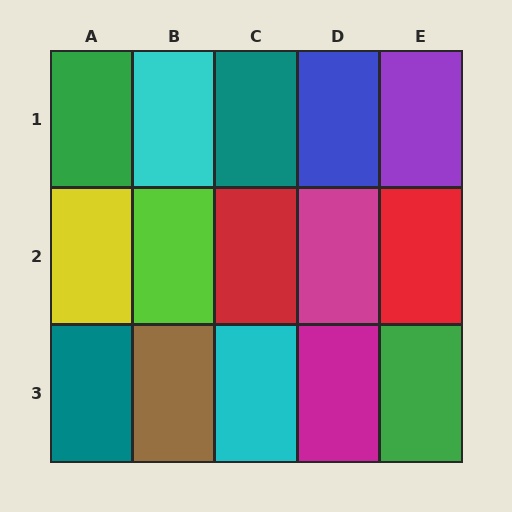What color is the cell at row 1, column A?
Green.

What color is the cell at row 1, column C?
Teal.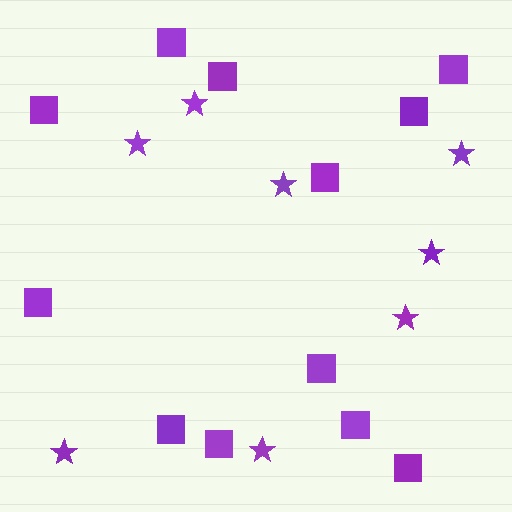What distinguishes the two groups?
There are 2 groups: one group of squares (12) and one group of stars (8).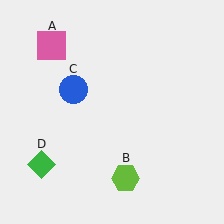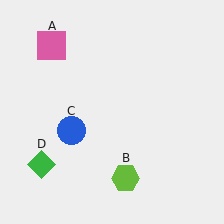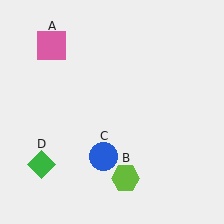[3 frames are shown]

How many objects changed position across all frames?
1 object changed position: blue circle (object C).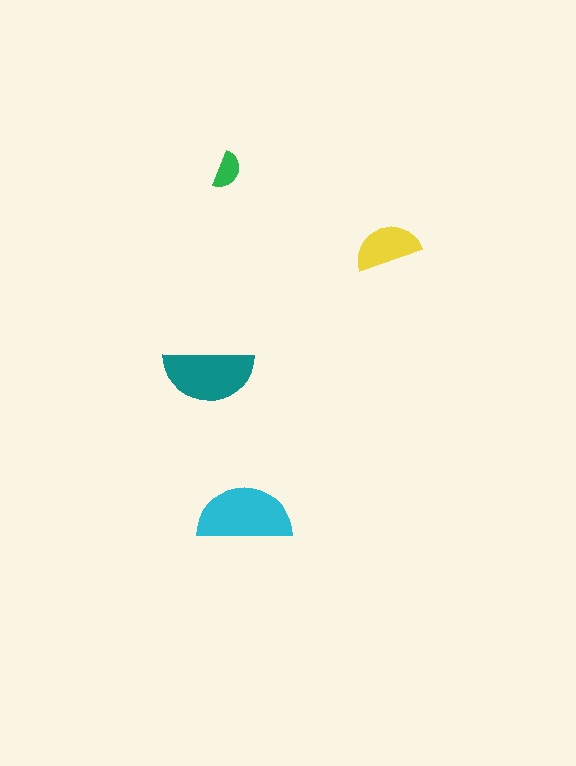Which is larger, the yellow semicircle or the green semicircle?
The yellow one.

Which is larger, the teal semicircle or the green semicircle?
The teal one.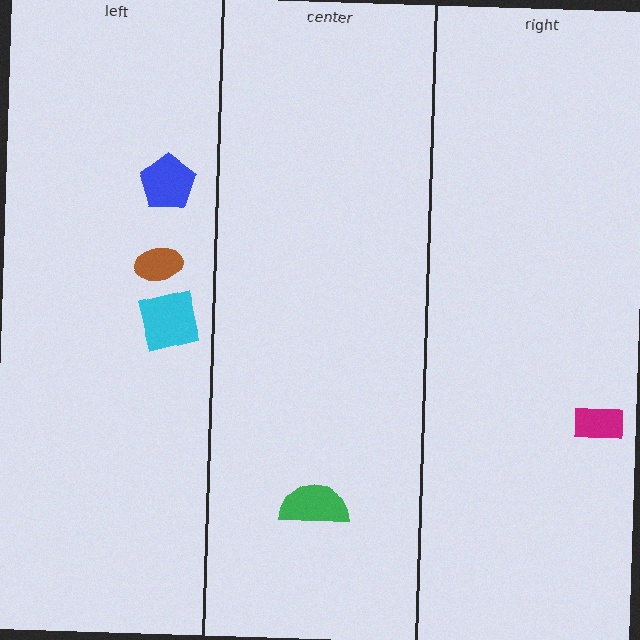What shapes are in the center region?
The green semicircle.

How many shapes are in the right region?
1.